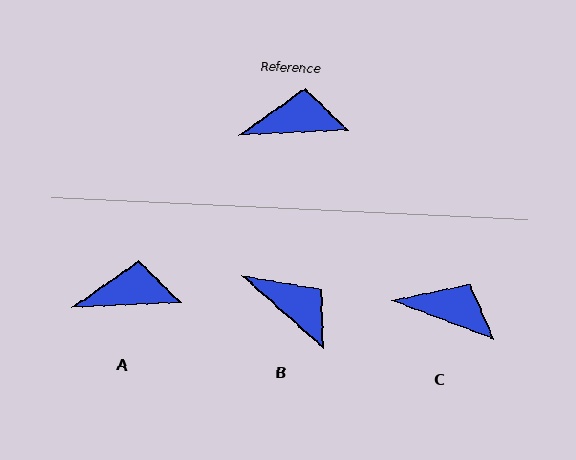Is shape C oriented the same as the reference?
No, it is off by about 23 degrees.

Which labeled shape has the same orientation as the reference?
A.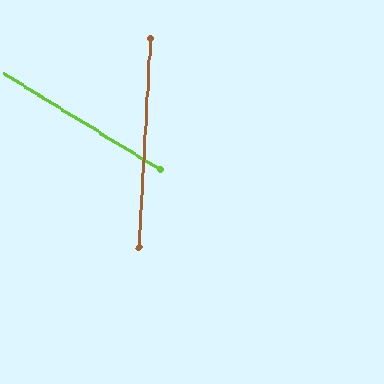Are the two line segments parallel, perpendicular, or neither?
Neither parallel nor perpendicular — they differ by about 62°.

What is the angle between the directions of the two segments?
Approximately 62 degrees.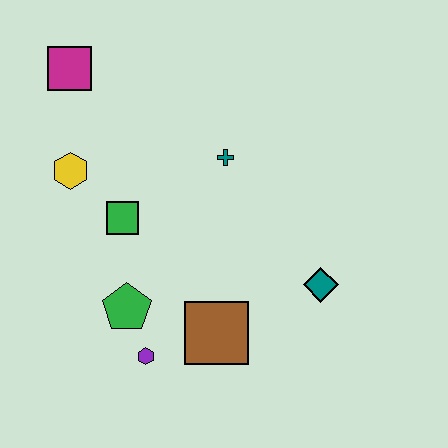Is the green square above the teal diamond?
Yes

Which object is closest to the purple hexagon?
The green pentagon is closest to the purple hexagon.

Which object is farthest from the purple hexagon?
The magenta square is farthest from the purple hexagon.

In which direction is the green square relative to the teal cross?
The green square is to the left of the teal cross.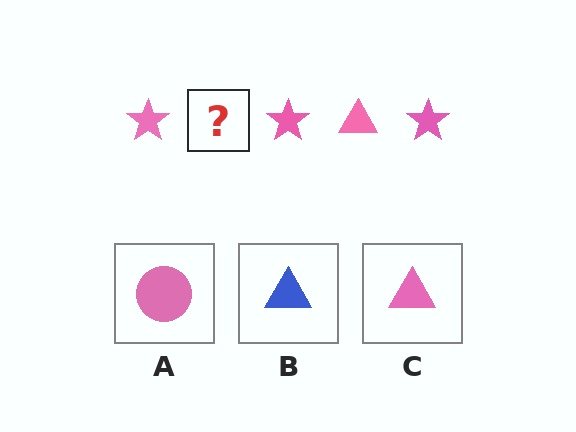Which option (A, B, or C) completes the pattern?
C.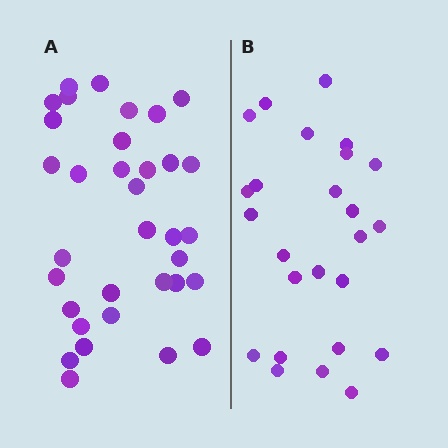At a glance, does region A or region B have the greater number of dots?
Region A (the left region) has more dots.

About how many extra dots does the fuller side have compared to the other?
Region A has roughly 8 or so more dots than region B.